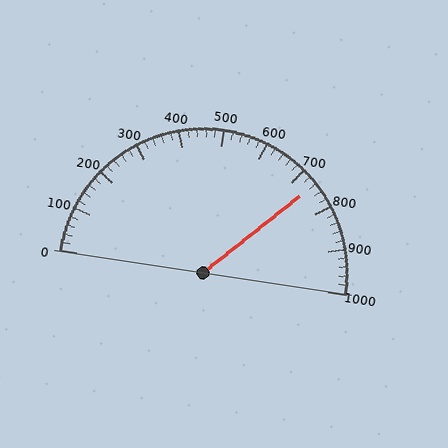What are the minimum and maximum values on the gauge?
The gauge ranges from 0 to 1000.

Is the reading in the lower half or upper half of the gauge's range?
The reading is in the upper half of the range (0 to 1000).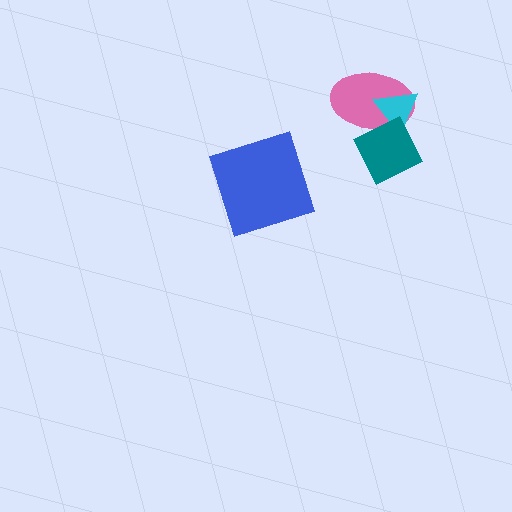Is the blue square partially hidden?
No, no other shape covers it.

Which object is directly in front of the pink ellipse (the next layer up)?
The cyan triangle is directly in front of the pink ellipse.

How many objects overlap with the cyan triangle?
2 objects overlap with the cyan triangle.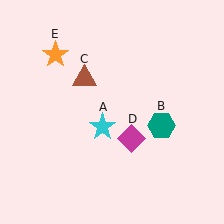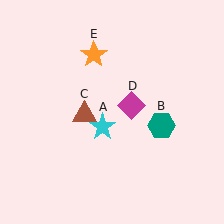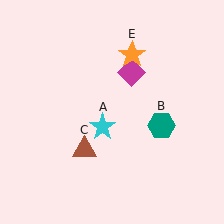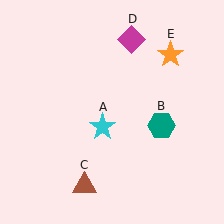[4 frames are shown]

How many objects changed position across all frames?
3 objects changed position: brown triangle (object C), magenta diamond (object D), orange star (object E).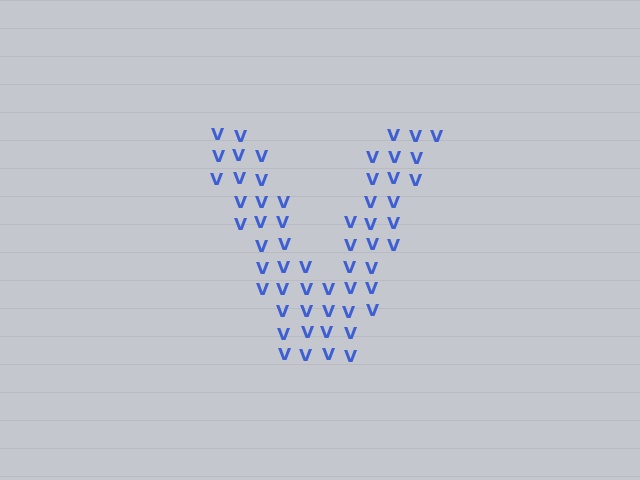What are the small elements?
The small elements are letter V's.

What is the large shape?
The large shape is the letter V.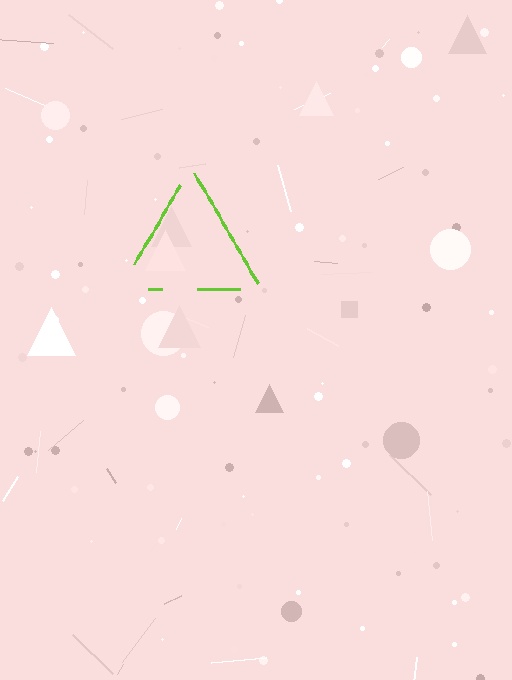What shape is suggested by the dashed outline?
The dashed outline suggests a triangle.